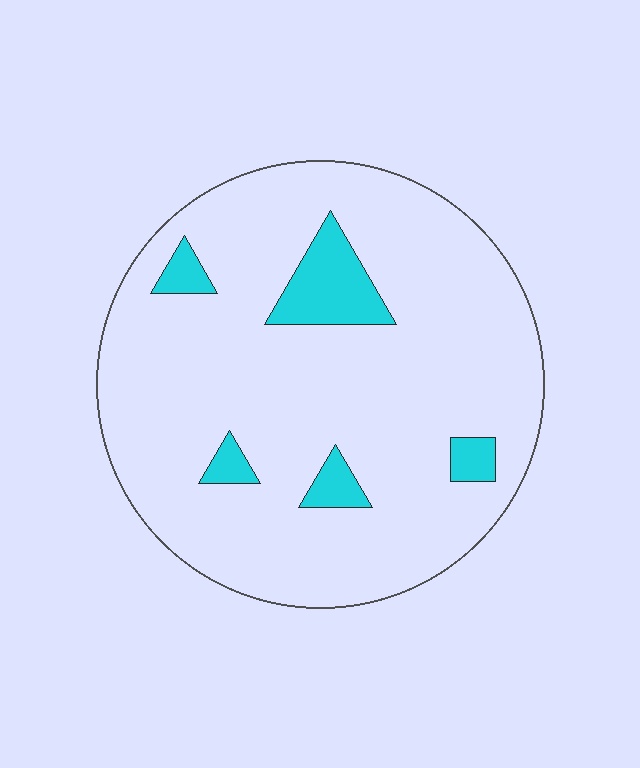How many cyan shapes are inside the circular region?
5.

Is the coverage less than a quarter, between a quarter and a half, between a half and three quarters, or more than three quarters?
Less than a quarter.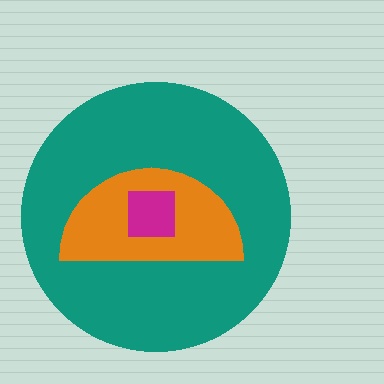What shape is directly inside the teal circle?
The orange semicircle.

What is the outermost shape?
The teal circle.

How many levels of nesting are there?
3.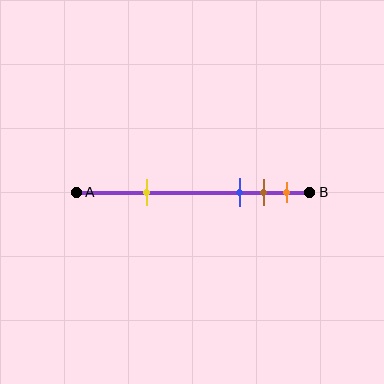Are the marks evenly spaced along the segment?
No, the marks are not evenly spaced.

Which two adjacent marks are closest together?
The brown and orange marks are the closest adjacent pair.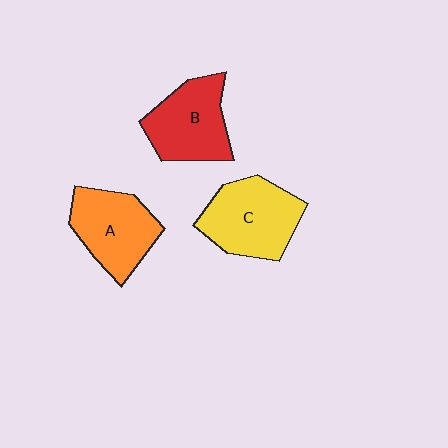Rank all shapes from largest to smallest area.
From largest to smallest: C (yellow), A (orange), B (red).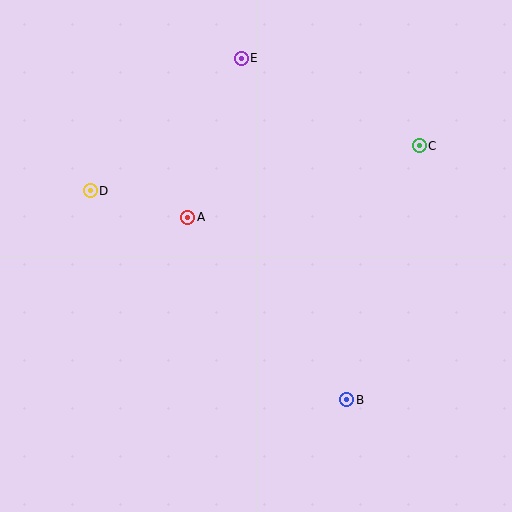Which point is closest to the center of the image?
Point A at (188, 217) is closest to the center.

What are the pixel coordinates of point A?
Point A is at (188, 217).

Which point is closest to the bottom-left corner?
Point D is closest to the bottom-left corner.